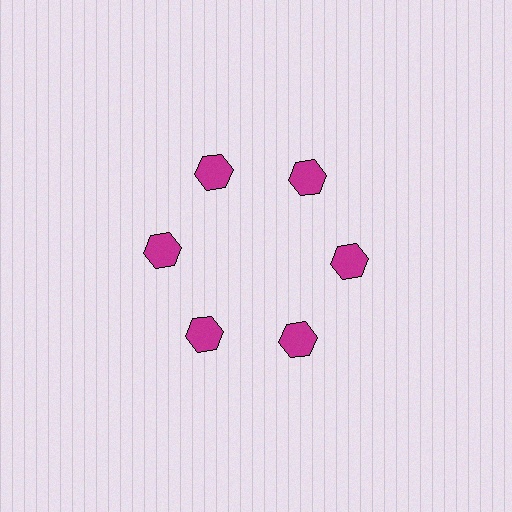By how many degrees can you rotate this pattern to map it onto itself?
The pattern maps onto itself every 60 degrees of rotation.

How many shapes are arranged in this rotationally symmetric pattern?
There are 6 shapes, arranged in 6 groups of 1.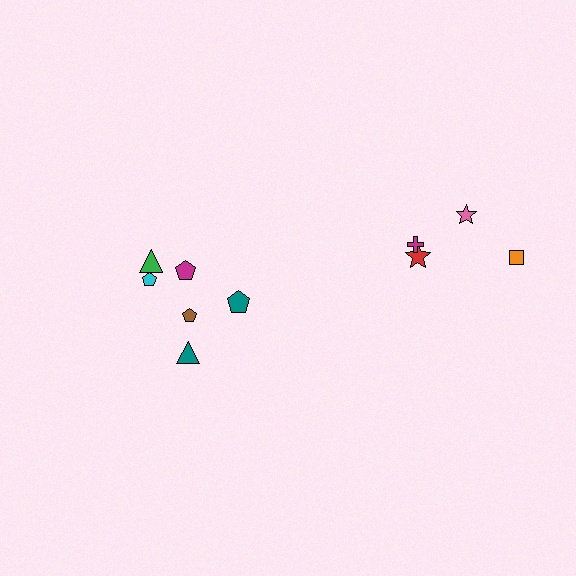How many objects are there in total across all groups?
There are 10 objects.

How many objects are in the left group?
There are 6 objects.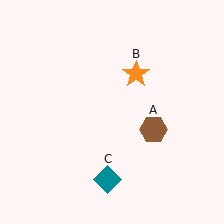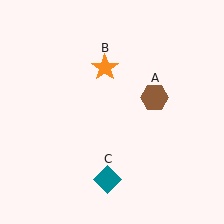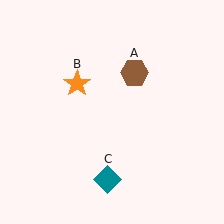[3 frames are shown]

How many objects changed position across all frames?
2 objects changed position: brown hexagon (object A), orange star (object B).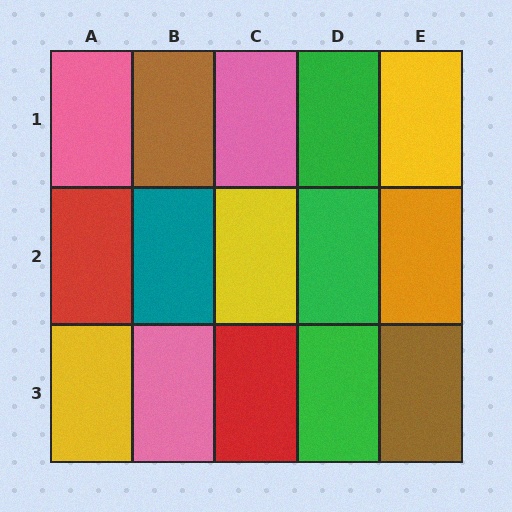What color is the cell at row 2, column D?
Green.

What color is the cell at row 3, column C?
Red.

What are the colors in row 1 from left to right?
Pink, brown, pink, green, yellow.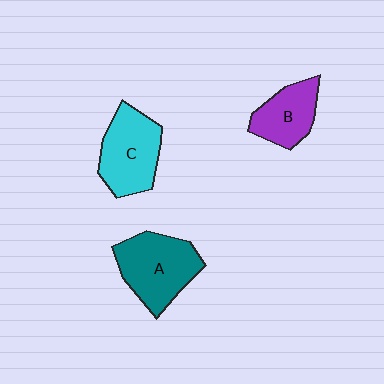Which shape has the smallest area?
Shape B (purple).